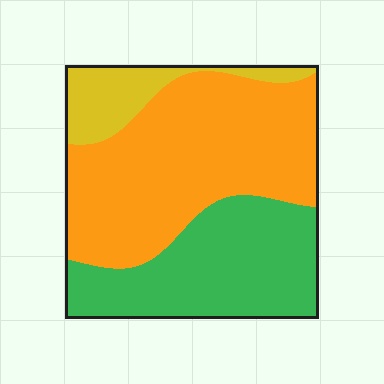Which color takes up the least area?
Yellow, at roughly 10%.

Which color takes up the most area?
Orange, at roughly 50%.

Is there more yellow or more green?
Green.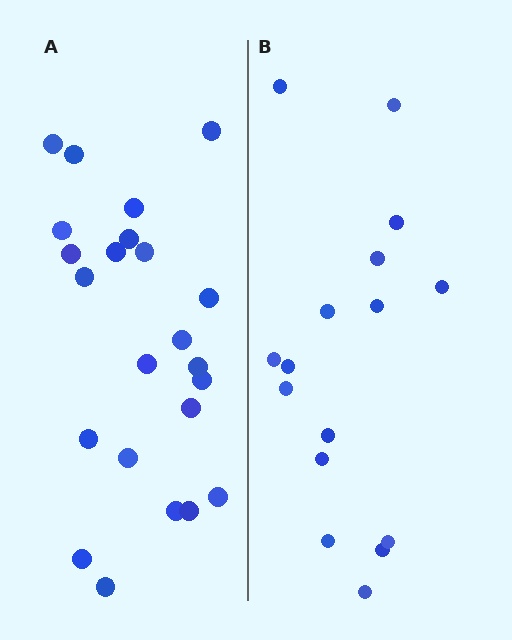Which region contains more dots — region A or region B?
Region A (the left region) has more dots.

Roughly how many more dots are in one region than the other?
Region A has roughly 8 or so more dots than region B.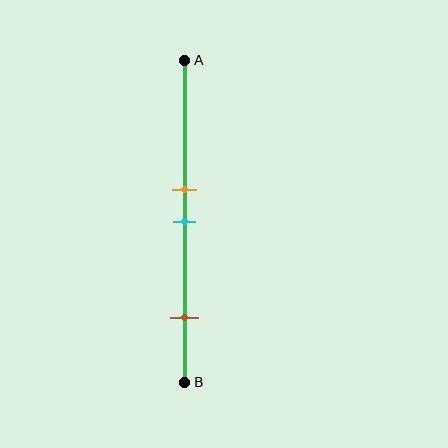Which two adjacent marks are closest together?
The orange and cyan marks are the closest adjacent pair.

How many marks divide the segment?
There are 3 marks dividing the segment.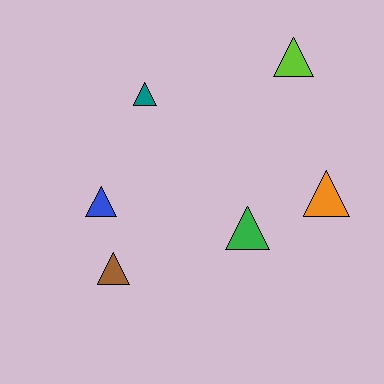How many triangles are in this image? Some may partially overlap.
There are 6 triangles.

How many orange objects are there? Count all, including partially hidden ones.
There is 1 orange object.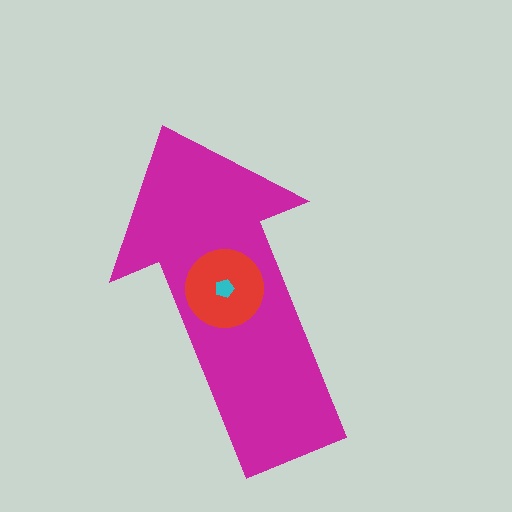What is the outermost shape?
The magenta arrow.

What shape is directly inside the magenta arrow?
The red circle.